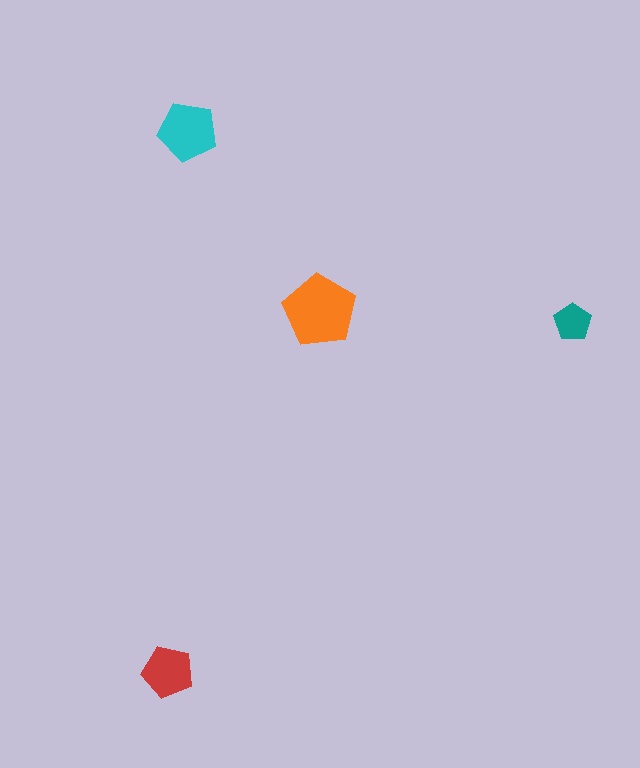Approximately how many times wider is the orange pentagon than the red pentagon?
About 1.5 times wider.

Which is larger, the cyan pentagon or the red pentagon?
The cyan one.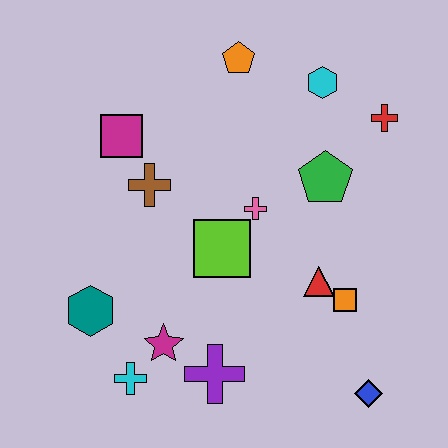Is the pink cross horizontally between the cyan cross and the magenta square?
No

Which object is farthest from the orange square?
The magenta square is farthest from the orange square.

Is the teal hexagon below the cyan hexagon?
Yes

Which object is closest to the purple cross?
The magenta star is closest to the purple cross.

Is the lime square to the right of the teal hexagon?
Yes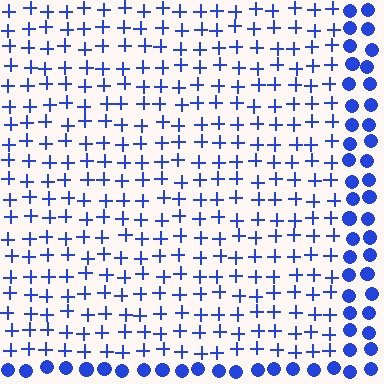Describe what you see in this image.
The image is filled with small blue elements arranged in a uniform grid. A rectangle-shaped region contains plus signs, while the surrounding area contains circles. The boundary is defined purely by the change in element shape.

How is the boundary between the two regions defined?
The boundary is defined by a change in element shape: plus signs inside vs. circles outside. All elements share the same color and spacing.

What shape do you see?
I see a rectangle.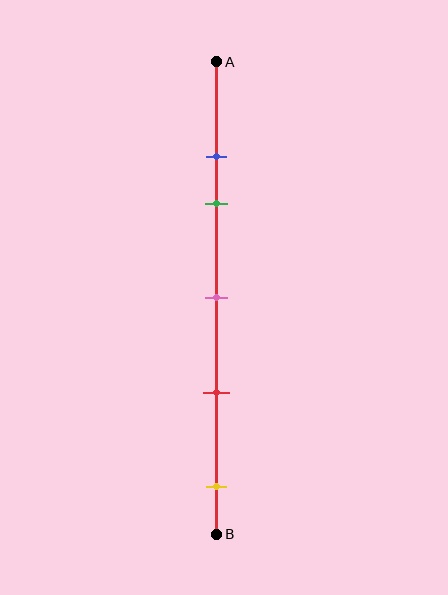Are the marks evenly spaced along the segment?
No, the marks are not evenly spaced.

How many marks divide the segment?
There are 5 marks dividing the segment.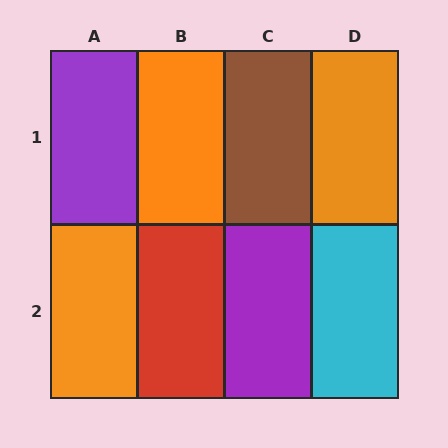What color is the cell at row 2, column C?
Purple.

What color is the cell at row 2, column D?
Cyan.